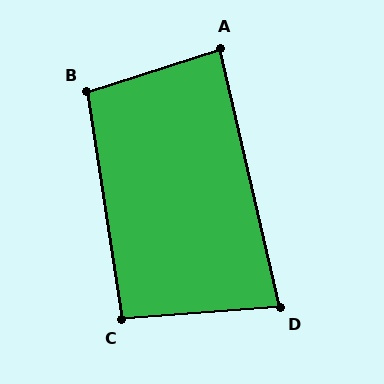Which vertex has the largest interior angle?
B, at approximately 99 degrees.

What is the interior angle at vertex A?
Approximately 86 degrees (approximately right).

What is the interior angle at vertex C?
Approximately 94 degrees (approximately right).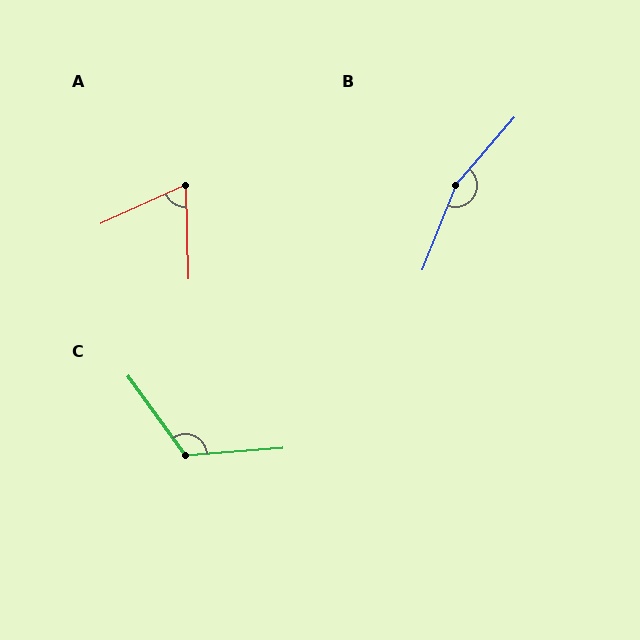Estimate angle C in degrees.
Approximately 121 degrees.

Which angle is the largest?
B, at approximately 160 degrees.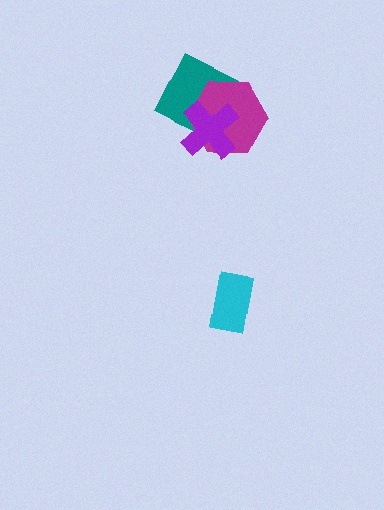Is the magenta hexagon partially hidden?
Yes, it is partially covered by another shape.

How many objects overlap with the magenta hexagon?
2 objects overlap with the magenta hexagon.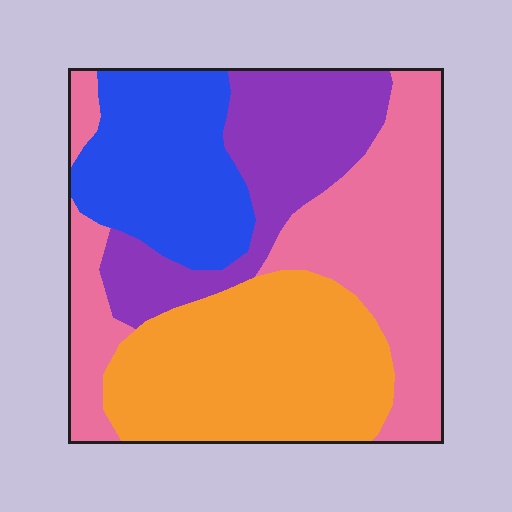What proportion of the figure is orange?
Orange covers 29% of the figure.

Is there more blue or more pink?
Pink.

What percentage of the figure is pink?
Pink takes up about one third (1/3) of the figure.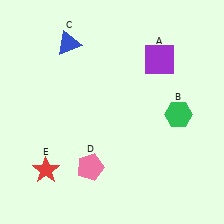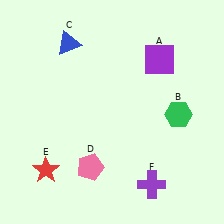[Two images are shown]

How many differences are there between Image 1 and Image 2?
There is 1 difference between the two images.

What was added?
A purple cross (F) was added in Image 2.